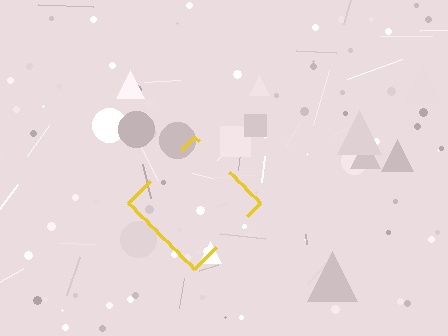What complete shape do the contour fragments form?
The contour fragments form a diamond.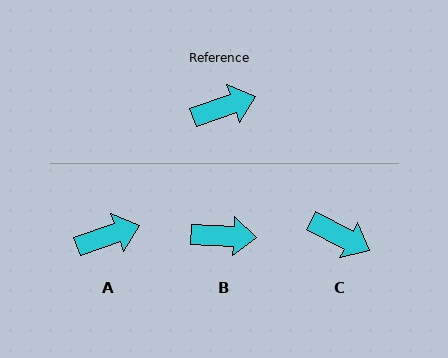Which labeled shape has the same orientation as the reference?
A.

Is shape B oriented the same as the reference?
No, it is off by about 22 degrees.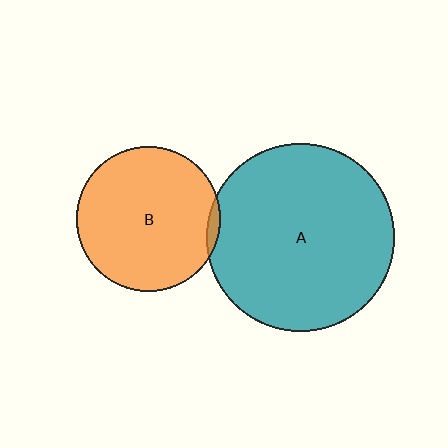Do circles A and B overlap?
Yes.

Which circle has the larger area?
Circle A (teal).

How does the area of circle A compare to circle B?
Approximately 1.7 times.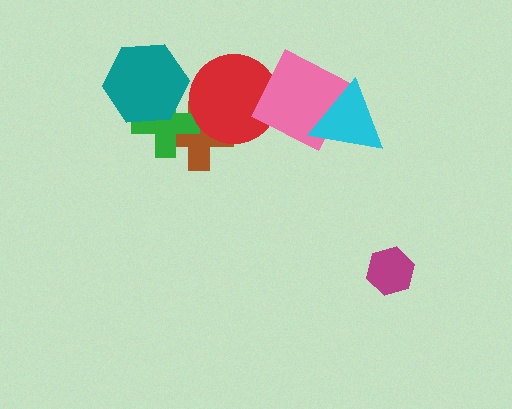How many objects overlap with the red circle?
2 objects overlap with the red circle.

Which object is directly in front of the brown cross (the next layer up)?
The green cross is directly in front of the brown cross.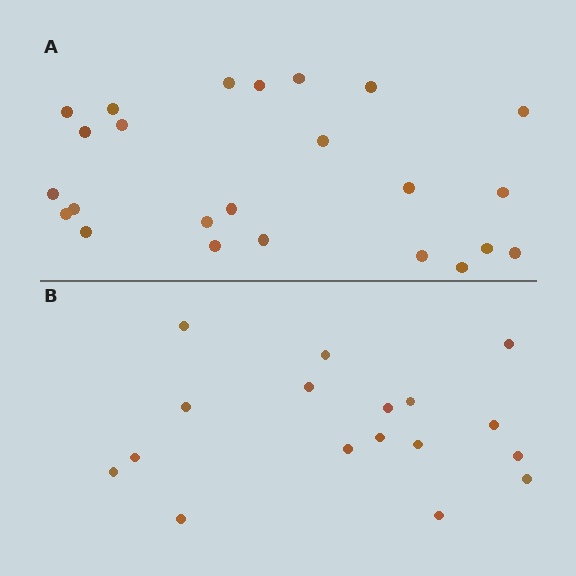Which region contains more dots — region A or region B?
Region A (the top region) has more dots.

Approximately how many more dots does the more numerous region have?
Region A has roughly 8 or so more dots than region B.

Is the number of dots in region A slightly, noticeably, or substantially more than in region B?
Region A has noticeably more, but not dramatically so. The ratio is roughly 1.4 to 1.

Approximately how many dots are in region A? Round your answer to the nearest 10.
About 20 dots. (The exact count is 24, which rounds to 20.)